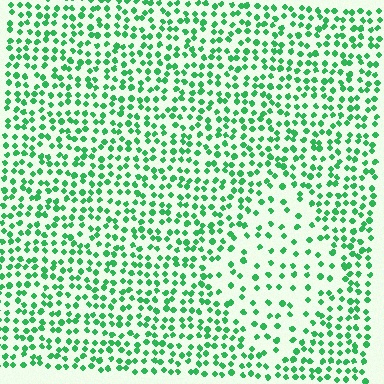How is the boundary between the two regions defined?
The boundary is defined by a change in element density (approximately 2.1x ratio). All elements are the same color, size, and shape.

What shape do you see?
I see a diamond.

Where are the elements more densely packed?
The elements are more densely packed outside the diamond boundary.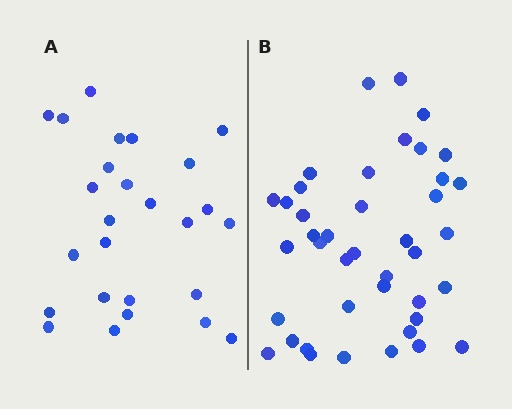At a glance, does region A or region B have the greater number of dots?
Region B (the right region) has more dots.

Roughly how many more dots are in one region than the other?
Region B has approximately 15 more dots than region A.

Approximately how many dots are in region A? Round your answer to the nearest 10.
About 30 dots. (The exact count is 26, which rounds to 30.)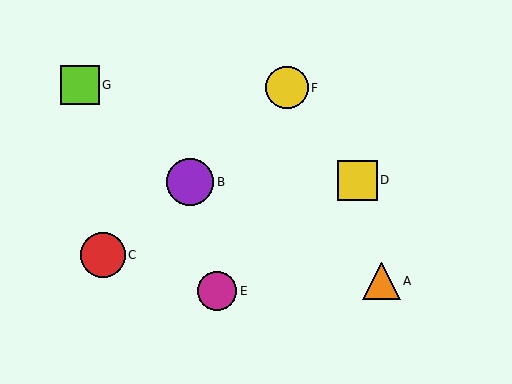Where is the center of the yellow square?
The center of the yellow square is at (357, 180).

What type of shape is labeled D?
Shape D is a yellow square.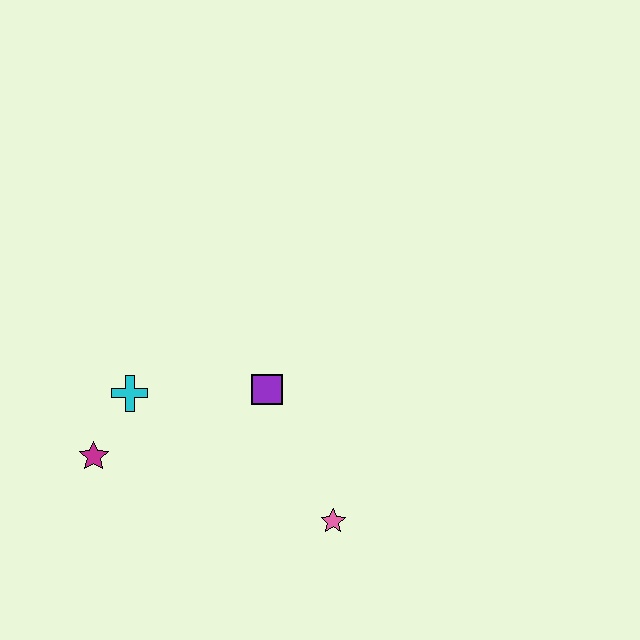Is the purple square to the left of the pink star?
Yes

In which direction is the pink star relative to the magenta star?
The pink star is to the right of the magenta star.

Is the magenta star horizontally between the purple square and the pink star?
No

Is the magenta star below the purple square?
Yes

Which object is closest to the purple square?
The cyan cross is closest to the purple square.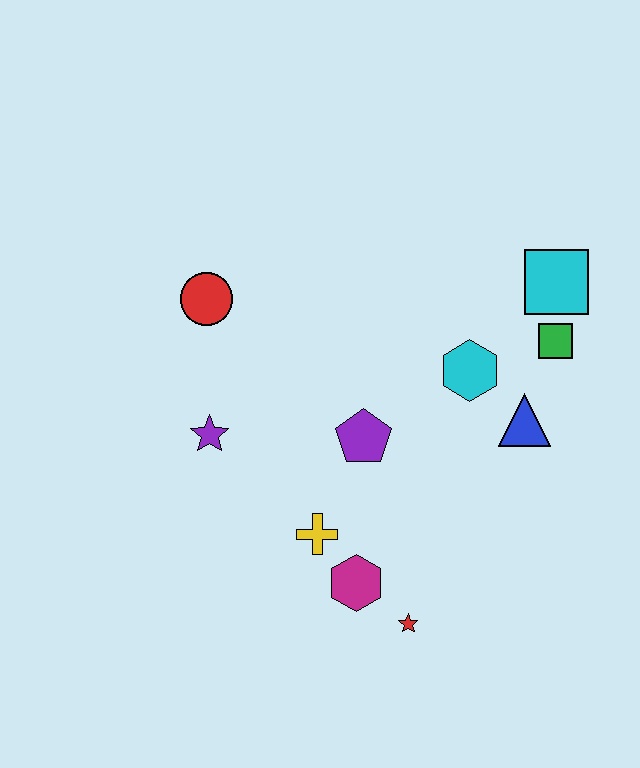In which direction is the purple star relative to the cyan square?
The purple star is to the left of the cyan square.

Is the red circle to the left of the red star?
Yes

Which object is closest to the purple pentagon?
The yellow cross is closest to the purple pentagon.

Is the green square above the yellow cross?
Yes